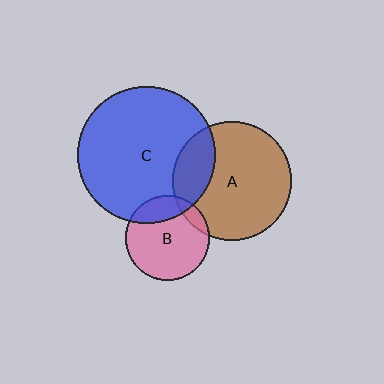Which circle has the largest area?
Circle C (blue).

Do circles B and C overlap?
Yes.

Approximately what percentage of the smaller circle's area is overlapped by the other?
Approximately 20%.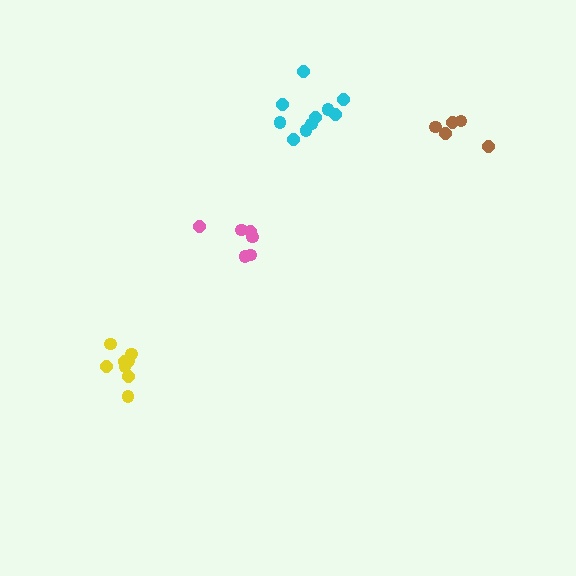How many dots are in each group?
Group 1: 10 dots, Group 2: 9 dots, Group 3: 6 dots, Group 4: 5 dots (30 total).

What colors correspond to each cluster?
The clusters are colored: cyan, yellow, pink, brown.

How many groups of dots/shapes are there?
There are 4 groups.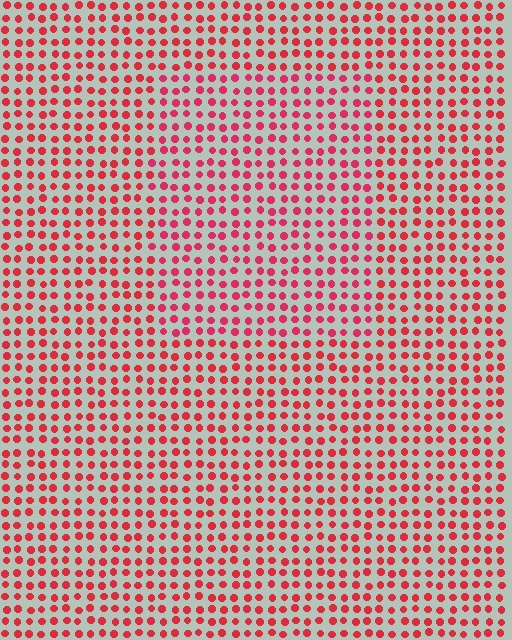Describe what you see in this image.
The image is filled with small red elements in a uniform arrangement. A rectangle-shaped region is visible where the elements are tinted to a slightly different hue, forming a subtle color boundary.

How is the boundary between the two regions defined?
The boundary is defined purely by a slight shift in hue (about 15 degrees). Spacing, size, and orientation are identical on both sides.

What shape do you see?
I see a rectangle.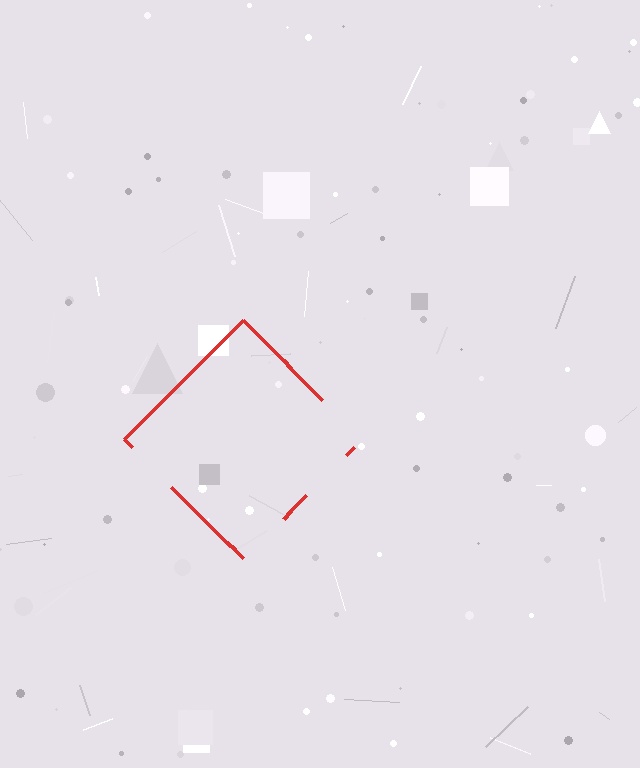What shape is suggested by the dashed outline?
The dashed outline suggests a diamond.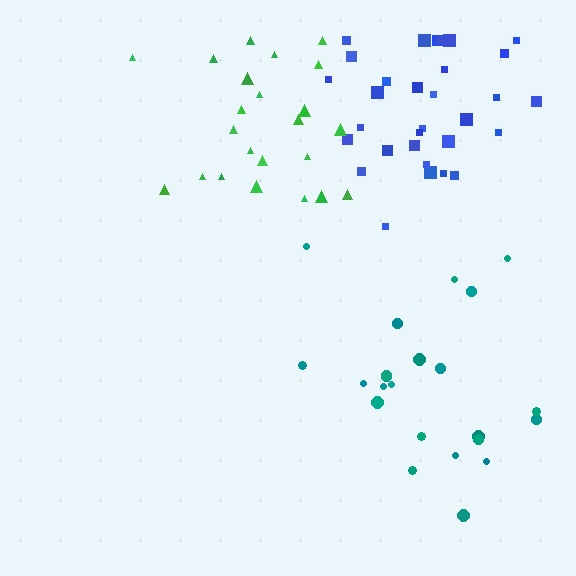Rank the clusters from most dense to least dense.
blue, green, teal.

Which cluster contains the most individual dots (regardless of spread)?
Blue (32).